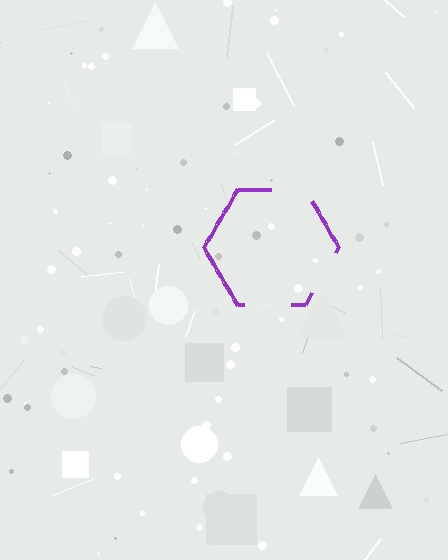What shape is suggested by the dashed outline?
The dashed outline suggests a hexagon.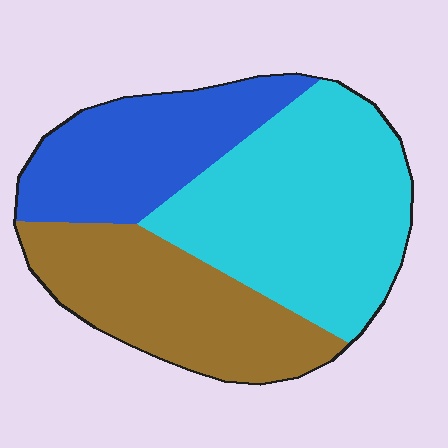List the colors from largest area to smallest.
From largest to smallest: cyan, brown, blue.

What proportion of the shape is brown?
Brown covers roughly 30% of the shape.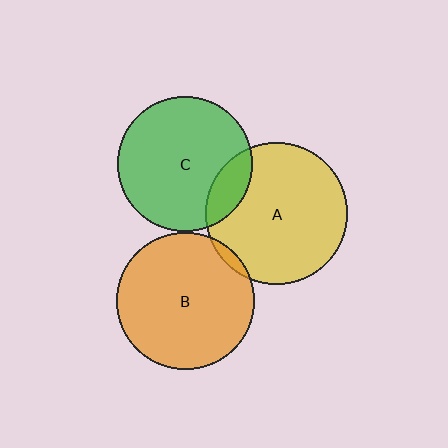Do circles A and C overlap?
Yes.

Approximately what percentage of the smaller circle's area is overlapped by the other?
Approximately 15%.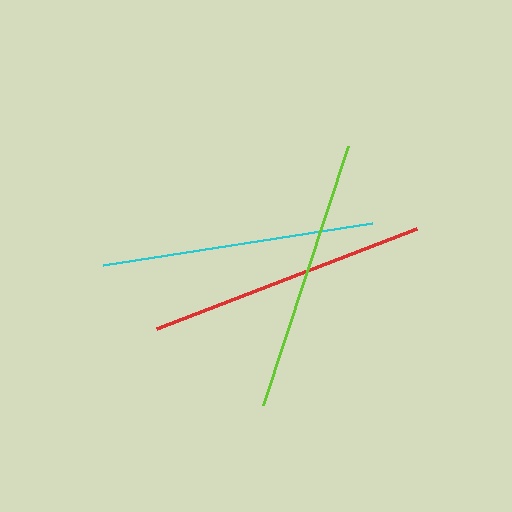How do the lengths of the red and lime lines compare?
The red and lime lines are approximately the same length.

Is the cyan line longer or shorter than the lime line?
The lime line is longer than the cyan line.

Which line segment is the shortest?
The cyan line is the shortest at approximately 272 pixels.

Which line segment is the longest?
The red line is the longest at approximately 279 pixels.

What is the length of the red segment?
The red segment is approximately 279 pixels long.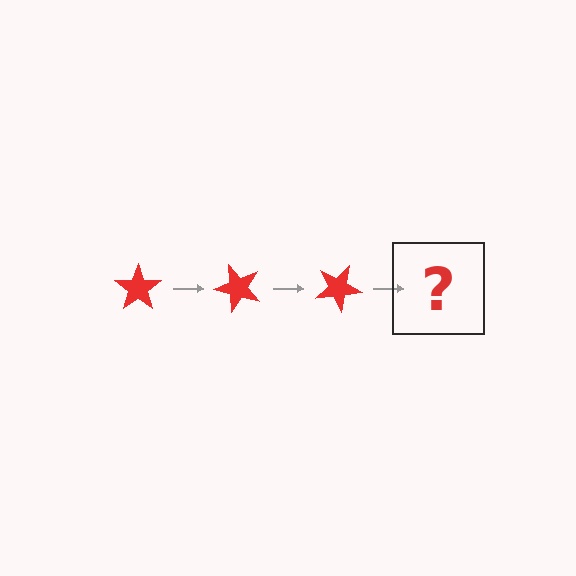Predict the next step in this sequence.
The next step is a red star rotated 150 degrees.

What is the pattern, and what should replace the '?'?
The pattern is that the star rotates 50 degrees each step. The '?' should be a red star rotated 150 degrees.